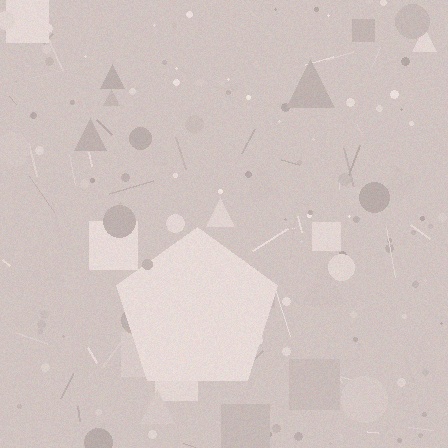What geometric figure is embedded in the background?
A pentagon is embedded in the background.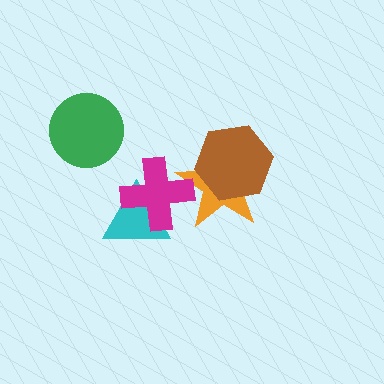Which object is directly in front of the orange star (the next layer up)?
The magenta cross is directly in front of the orange star.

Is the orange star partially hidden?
Yes, it is partially covered by another shape.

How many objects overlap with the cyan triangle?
1 object overlaps with the cyan triangle.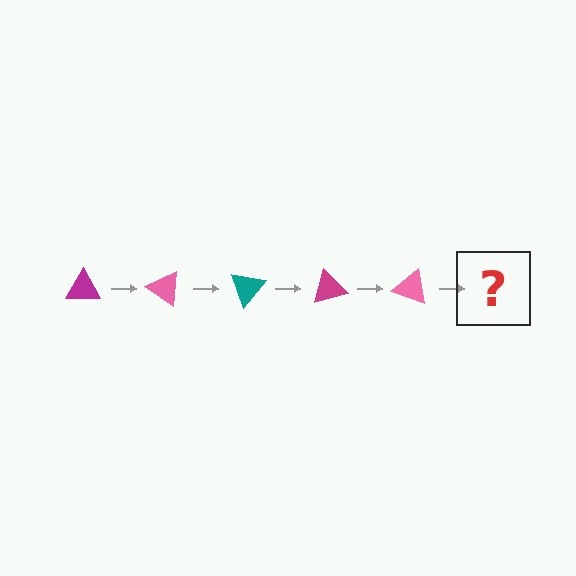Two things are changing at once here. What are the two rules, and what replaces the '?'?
The two rules are that it rotates 35 degrees each step and the color cycles through magenta, pink, and teal. The '?' should be a teal triangle, rotated 175 degrees from the start.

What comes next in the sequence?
The next element should be a teal triangle, rotated 175 degrees from the start.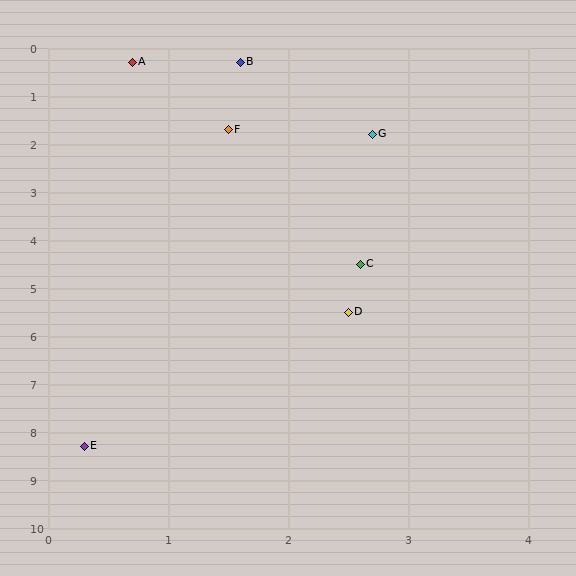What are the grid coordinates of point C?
Point C is at approximately (2.6, 4.5).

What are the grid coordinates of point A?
Point A is at approximately (0.7, 0.3).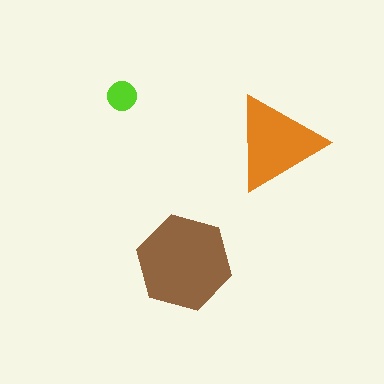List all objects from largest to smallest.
The brown hexagon, the orange triangle, the lime circle.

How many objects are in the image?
There are 3 objects in the image.